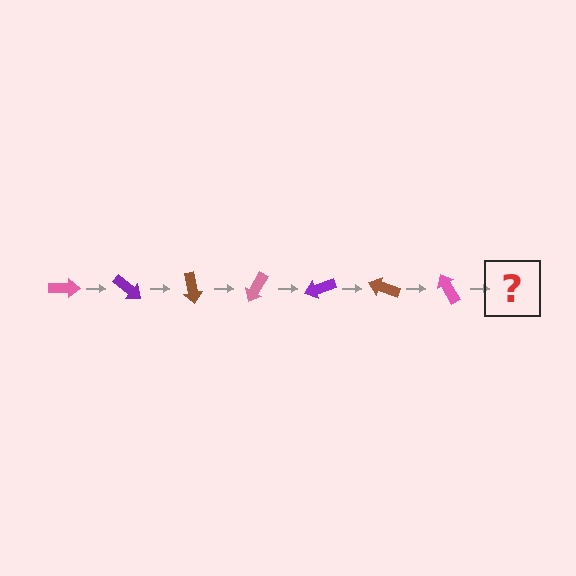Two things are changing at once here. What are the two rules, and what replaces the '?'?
The two rules are that it rotates 40 degrees each step and the color cycles through pink, purple, and brown. The '?' should be a purple arrow, rotated 280 degrees from the start.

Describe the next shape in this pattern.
It should be a purple arrow, rotated 280 degrees from the start.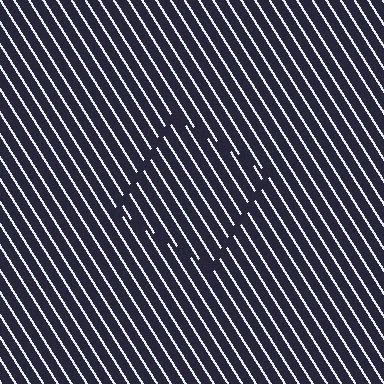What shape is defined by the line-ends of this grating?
An illusory square. The interior of the shape contains the same grating, shifted by half a period — the contour is defined by the phase discontinuity where line-ends from the inner and outer gratings abut.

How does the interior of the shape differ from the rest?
The interior of the shape contains the same grating, shifted by half a period — the contour is defined by the phase discontinuity where line-ends from the inner and outer gratings abut.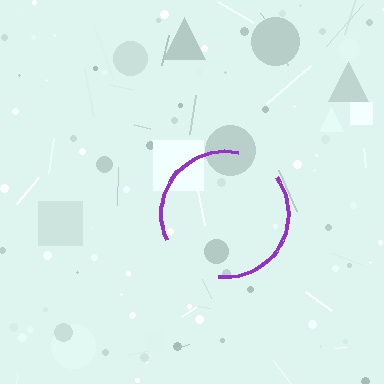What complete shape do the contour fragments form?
The contour fragments form a circle.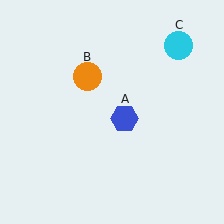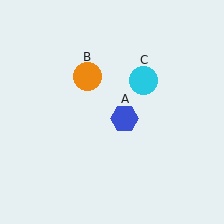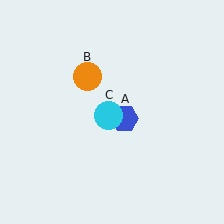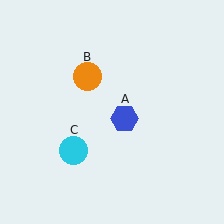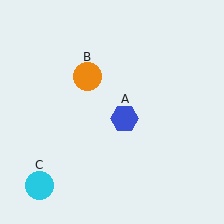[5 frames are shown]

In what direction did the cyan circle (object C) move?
The cyan circle (object C) moved down and to the left.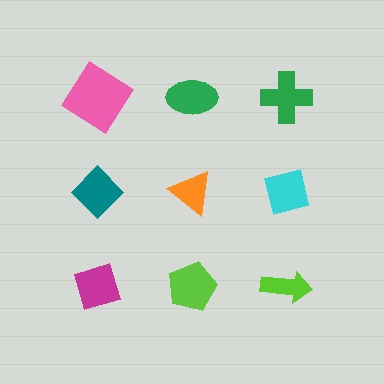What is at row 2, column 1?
A teal diamond.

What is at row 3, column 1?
A magenta diamond.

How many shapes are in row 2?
3 shapes.